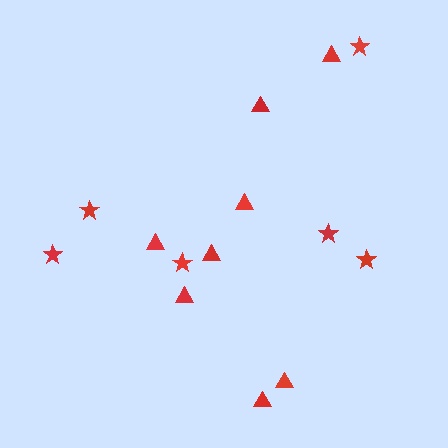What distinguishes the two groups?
There are 2 groups: one group of stars (6) and one group of triangles (8).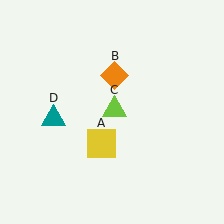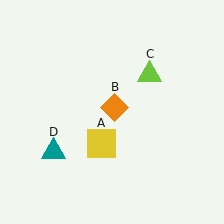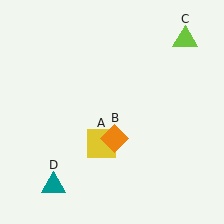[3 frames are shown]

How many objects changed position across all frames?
3 objects changed position: orange diamond (object B), lime triangle (object C), teal triangle (object D).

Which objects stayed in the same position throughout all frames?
Yellow square (object A) remained stationary.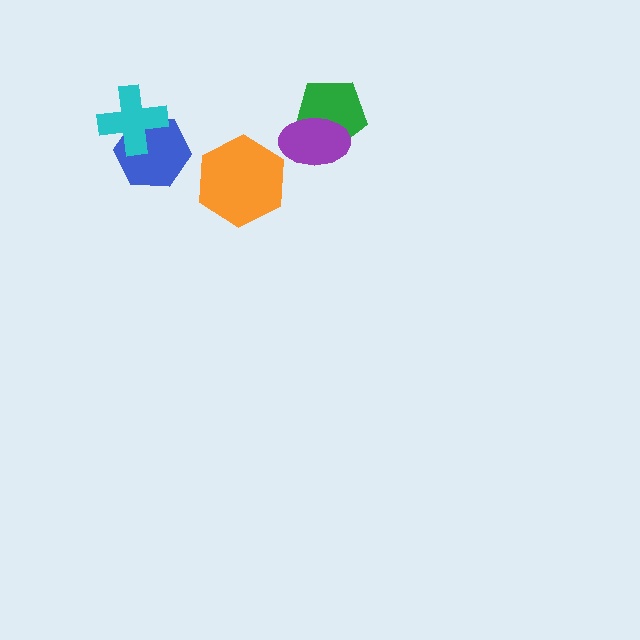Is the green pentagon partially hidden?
Yes, it is partially covered by another shape.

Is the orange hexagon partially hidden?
No, no other shape covers it.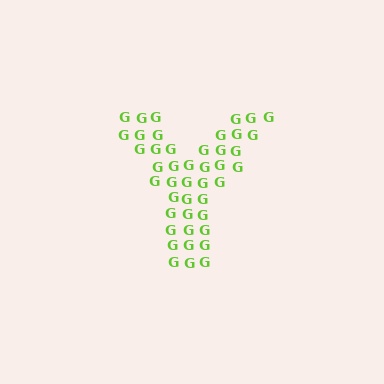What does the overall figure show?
The overall figure shows the letter Y.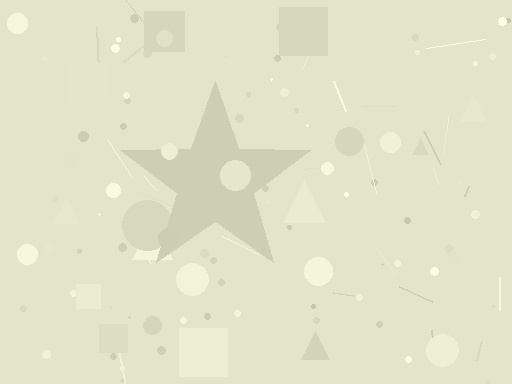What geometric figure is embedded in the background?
A star is embedded in the background.